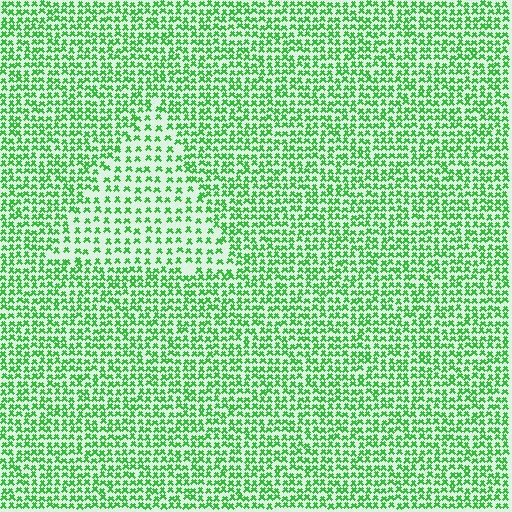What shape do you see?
I see a triangle.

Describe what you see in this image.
The image contains small green elements arranged at two different densities. A triangle-shaped region is visible where the elements are less densely packed than the surrounding area.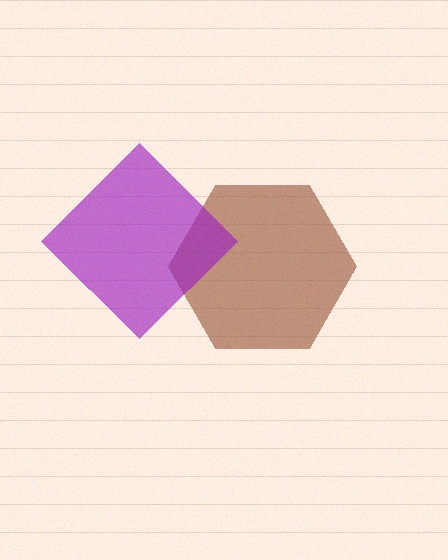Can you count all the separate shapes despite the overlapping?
Yes, there are 2 separate shapes.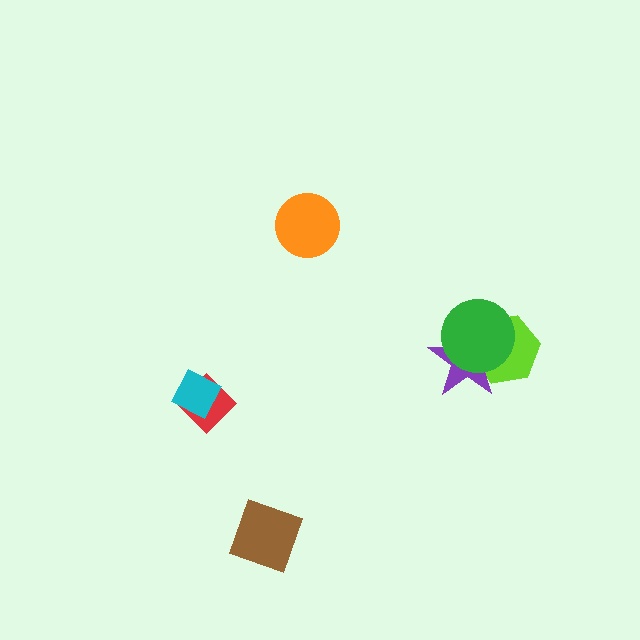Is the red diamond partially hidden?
Yes, it is partially covered by another shape.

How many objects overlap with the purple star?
2 objects overlap with the purple star.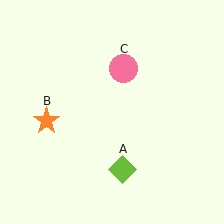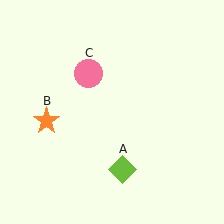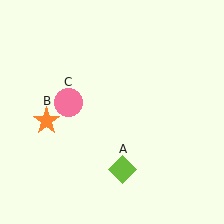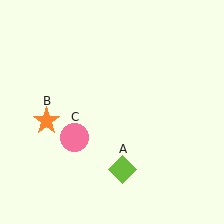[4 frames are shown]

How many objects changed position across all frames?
1 object changed position: pink circle (object C).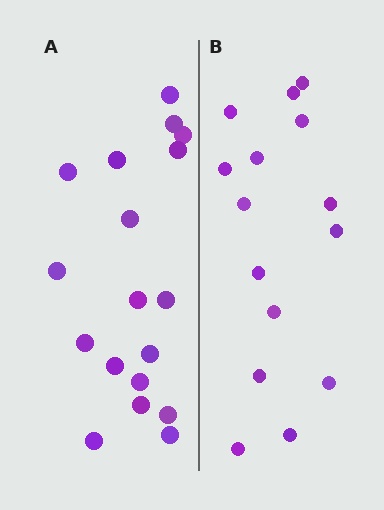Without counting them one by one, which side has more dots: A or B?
Region A (the left region) has more dots.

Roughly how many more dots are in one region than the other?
Region A has just a few more — roughly 2 or 3 more dots than region B.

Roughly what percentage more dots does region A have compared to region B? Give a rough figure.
About 20% more.